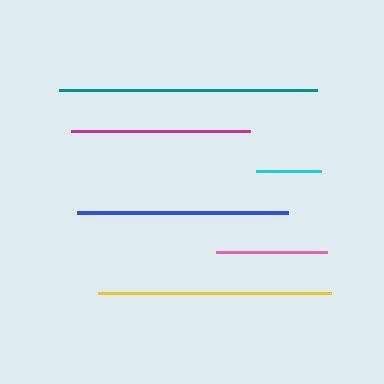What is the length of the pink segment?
The pink segment is approximately 111 pixels long.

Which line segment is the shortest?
The cyan line is the shortest at approximately 65 pixels.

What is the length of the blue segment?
The blue segment is approximately 212 pixels long.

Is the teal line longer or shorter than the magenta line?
The teal line is longer than the magenta line.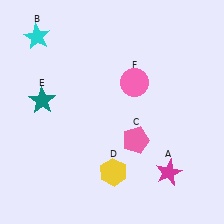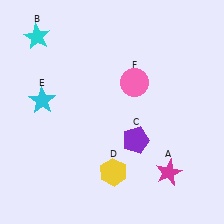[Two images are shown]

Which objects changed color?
C changed from pink to purple. E changed from teal to cyan.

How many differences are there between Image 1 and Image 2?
There are 2 differences between the two images.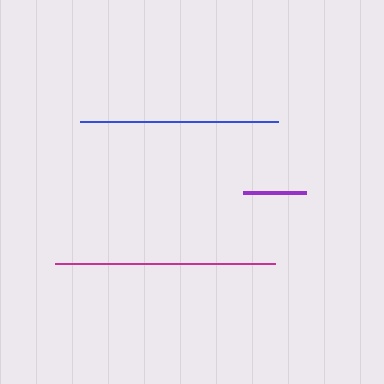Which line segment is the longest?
The magenta line is the longest at approximately 220 pixels.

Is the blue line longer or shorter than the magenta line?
The magenta line is longer than the blue line.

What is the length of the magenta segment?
The magenta segment is approximately 220 pixels long.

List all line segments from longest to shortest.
From longest to shortest: magenta, blue, purple.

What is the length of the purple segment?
The purple segment is approximately 63 pixels long.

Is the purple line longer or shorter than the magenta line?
The magenta line is longer than the purple line.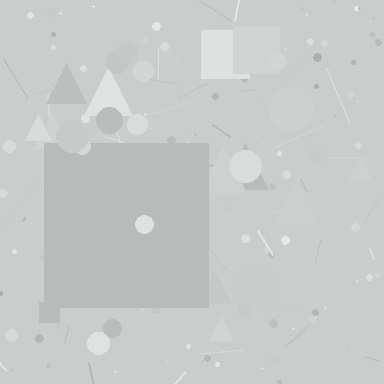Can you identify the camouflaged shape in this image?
The camouflaged shape is a square.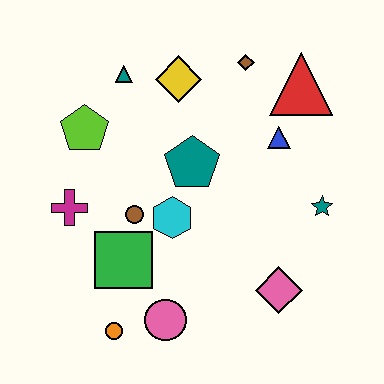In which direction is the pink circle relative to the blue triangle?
The pink circle is below the blue triangle.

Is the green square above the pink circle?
Yes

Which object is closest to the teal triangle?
The yellow diamond is closest to the teal triangle.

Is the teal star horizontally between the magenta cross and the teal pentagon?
No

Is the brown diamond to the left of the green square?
No